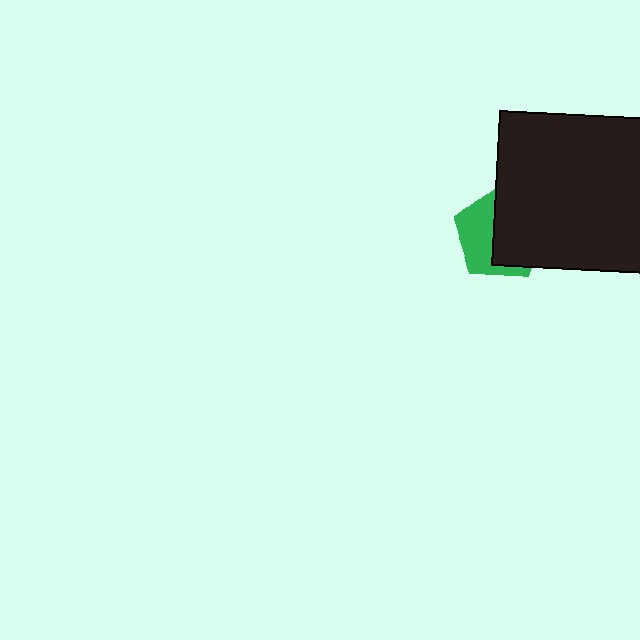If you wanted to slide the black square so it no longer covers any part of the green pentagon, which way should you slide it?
Slide it right — that is the most direct way to separate the two shapes.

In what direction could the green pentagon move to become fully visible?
The green pentagon could move left. That would shift it out from behind the black square entirely.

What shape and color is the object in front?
The object in front is a black square.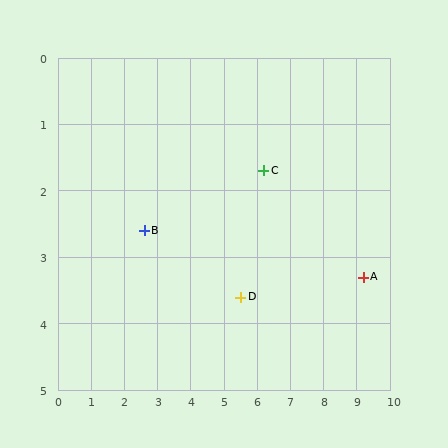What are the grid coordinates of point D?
Point D is at approximately (5.5, 3.6).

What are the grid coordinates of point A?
Point A is at approximately (9.2, 3.3).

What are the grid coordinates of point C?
Point C is at approximately (6.2, 1.7).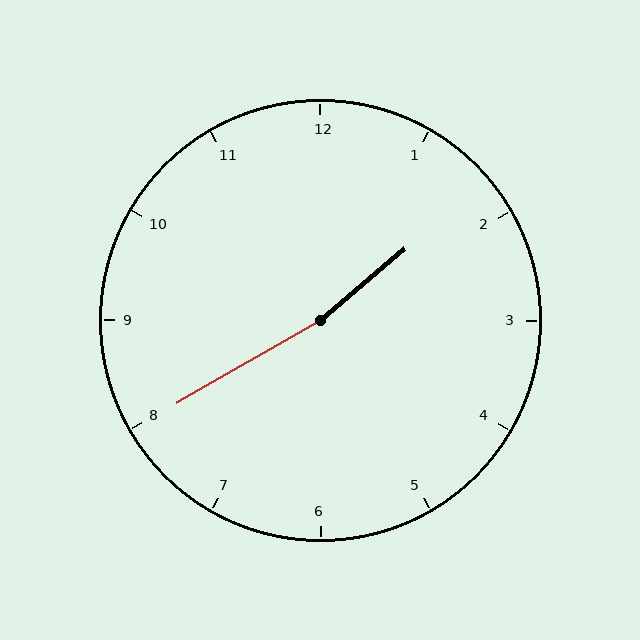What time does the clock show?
1:40.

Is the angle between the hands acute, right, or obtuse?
It is obtuse.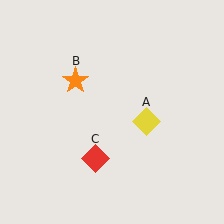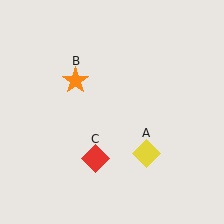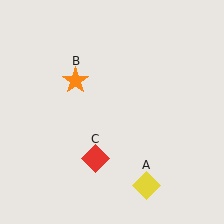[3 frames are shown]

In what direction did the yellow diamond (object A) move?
The yellow diamond (object A) moved down.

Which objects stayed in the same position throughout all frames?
Orange star (object B) and red diamond (object C) remained stationary.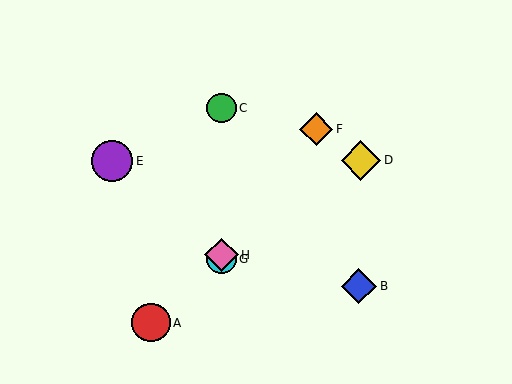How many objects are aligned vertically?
3 objects (C, G, H) are aligned vertically.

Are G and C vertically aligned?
Yes, both are at x≈221.